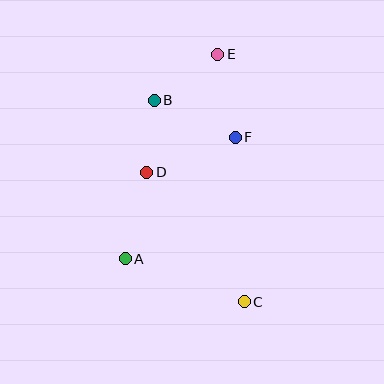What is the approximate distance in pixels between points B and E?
The distance between B and E is approximately 79 pixels.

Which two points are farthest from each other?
Points C and E are farthest from each other.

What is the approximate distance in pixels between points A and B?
The distance between A and B is approximately 161 pixels.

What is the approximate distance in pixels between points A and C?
The distance between A and C is approximately 127 pixels.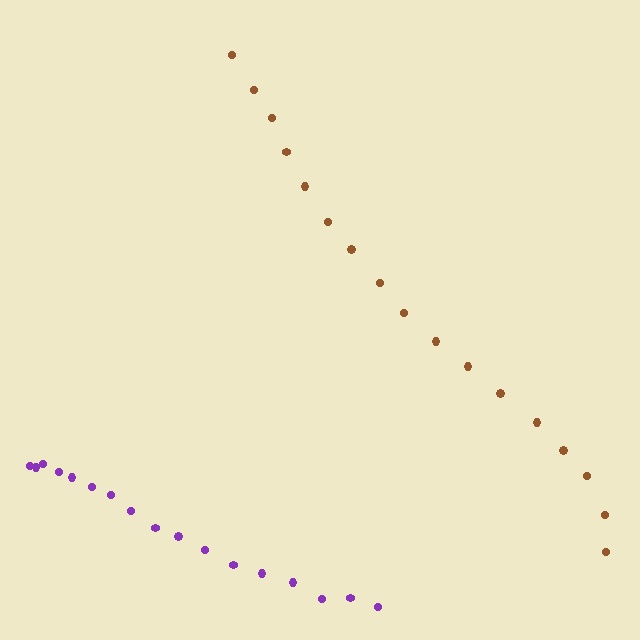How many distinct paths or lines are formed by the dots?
There are 2 distinct paths.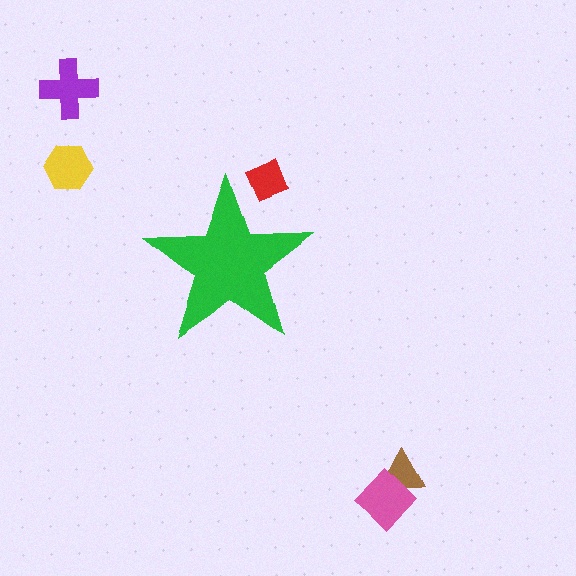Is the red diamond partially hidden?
Yes, the red diamond is partially hidden behind the green star.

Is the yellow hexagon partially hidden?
No, the yellow hexagon is fully visible.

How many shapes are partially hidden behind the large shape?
1 shape is partially hidden.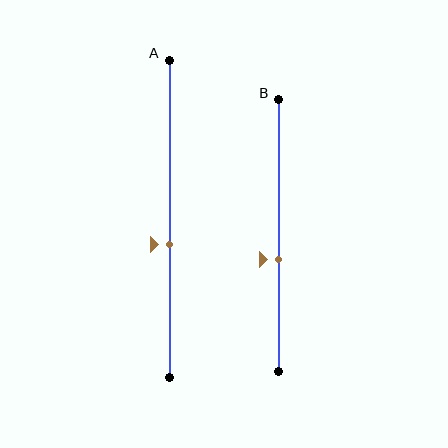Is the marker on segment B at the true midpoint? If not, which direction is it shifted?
No, the marker on segment B is shifted downward by about 9% of the segment length.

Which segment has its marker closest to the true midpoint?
Segment A has its marker closest to the true midpoint.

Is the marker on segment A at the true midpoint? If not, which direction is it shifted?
No, the marker on segment A is shifted downward by about 8% of the segment length.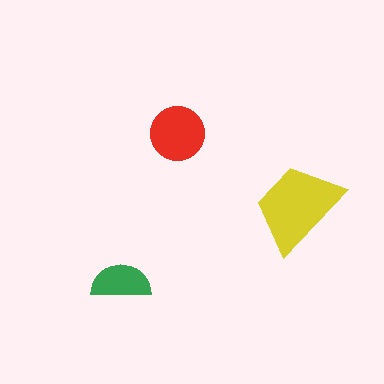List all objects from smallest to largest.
The green semicircle, the red circle, the yellow trapezoid.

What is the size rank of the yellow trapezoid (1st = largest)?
1st.